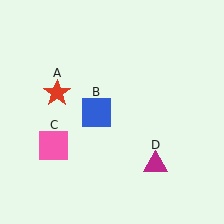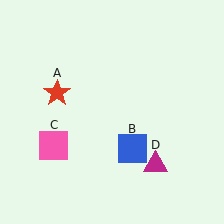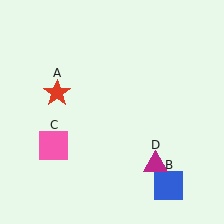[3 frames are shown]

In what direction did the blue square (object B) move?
The blue square (object B) moved down and to the right.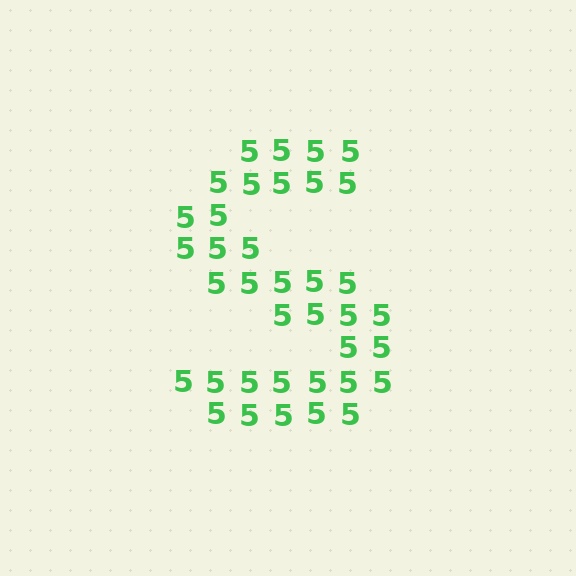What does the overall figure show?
The overall figure shows the letter S.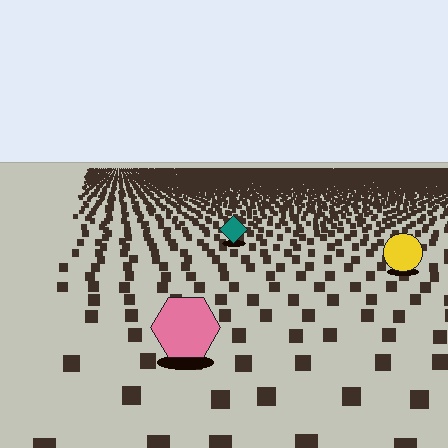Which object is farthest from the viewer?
The teal diamond is farthest from the viewer. It appears smaller and the ground texture around it is denser.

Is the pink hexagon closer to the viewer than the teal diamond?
Yes. The pink hexagon is closer — you can tell from the texture gradient: the ground texture is coarser near it.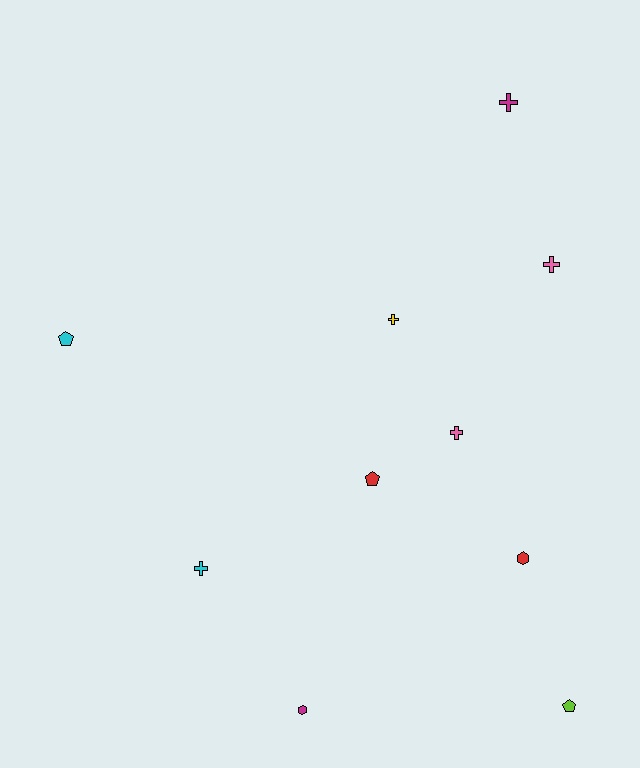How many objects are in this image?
There are 10 objects.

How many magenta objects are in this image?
There are 2 magenta objects.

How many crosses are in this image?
There are 5 crosses.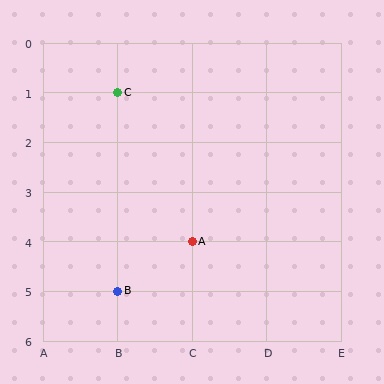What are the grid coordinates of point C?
Point C is at grid coordinates (B, 1).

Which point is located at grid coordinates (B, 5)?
Point B is at (B, 5).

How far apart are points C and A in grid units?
Points C and A are 1 column and 3 rows apart (about 3.2 grid units diagonally).